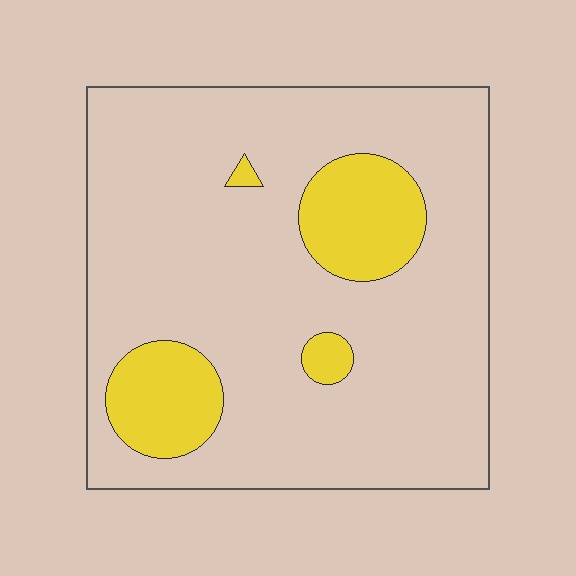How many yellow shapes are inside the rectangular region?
4.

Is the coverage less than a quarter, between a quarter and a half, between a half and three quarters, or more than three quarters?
Less than a quarter.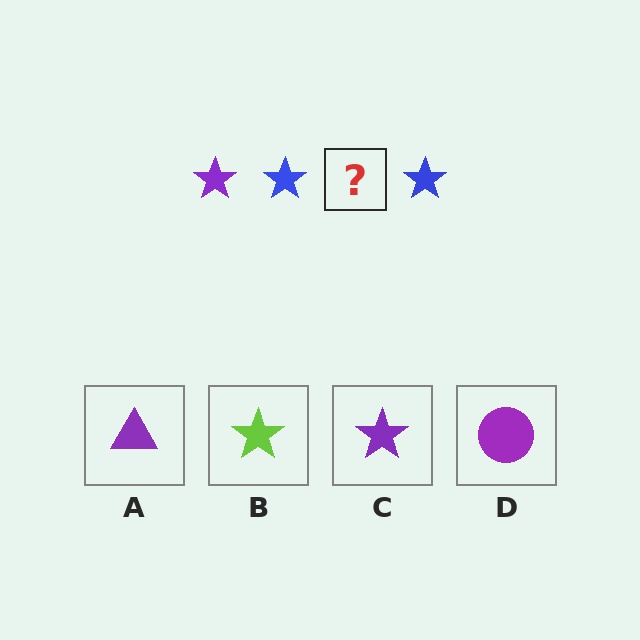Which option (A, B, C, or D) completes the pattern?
C.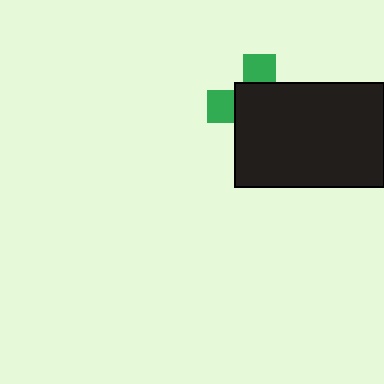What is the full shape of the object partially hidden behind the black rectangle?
The partially hidden object is a green cross.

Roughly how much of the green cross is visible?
A small part of it is visible (roughly 30%).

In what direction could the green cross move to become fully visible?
The green cross could move toward the upper-left. That would shift it out from behind the black rectangle entirely.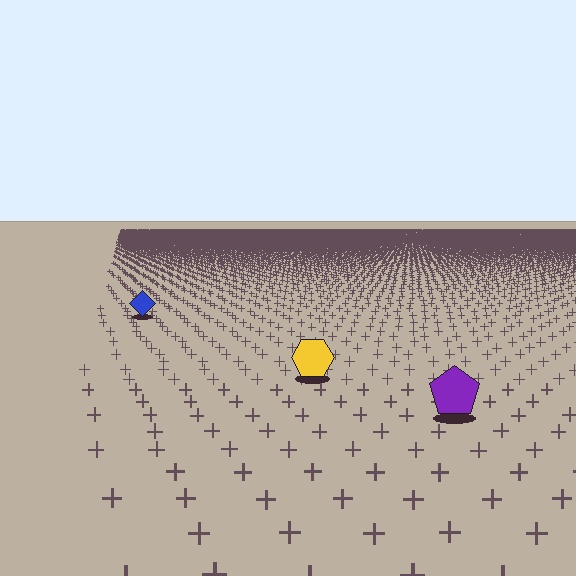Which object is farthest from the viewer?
The blue diamond is farthest from the viewer. It appears smaller and the ground texture around it is denser.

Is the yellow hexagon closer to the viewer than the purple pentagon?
No. The purple pentagon is closer — you can tell from the texture gradient: the ground texture is coarser near it.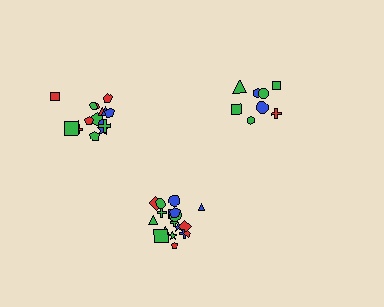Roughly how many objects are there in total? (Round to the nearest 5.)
Roughly 40 objects in total.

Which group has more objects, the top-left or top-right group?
The top-left group.